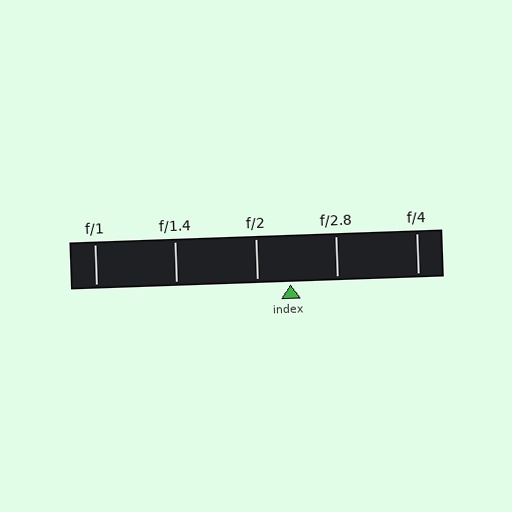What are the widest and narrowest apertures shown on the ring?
The widest aperture shown is f/1 and the narrowest is f/4.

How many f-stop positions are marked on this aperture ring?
There are 5 f-stop positions marked.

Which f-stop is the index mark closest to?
The index mark is closest to f/2.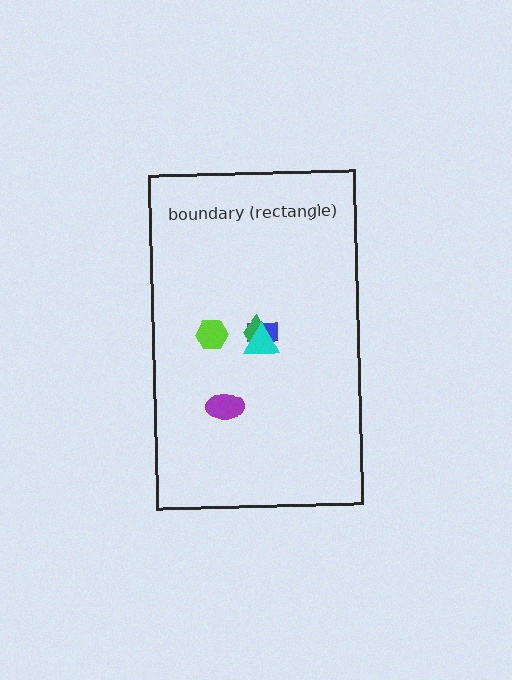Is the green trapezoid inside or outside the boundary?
Inside.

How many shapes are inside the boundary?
5 inside, 0 outside.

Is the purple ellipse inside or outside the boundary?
Inside.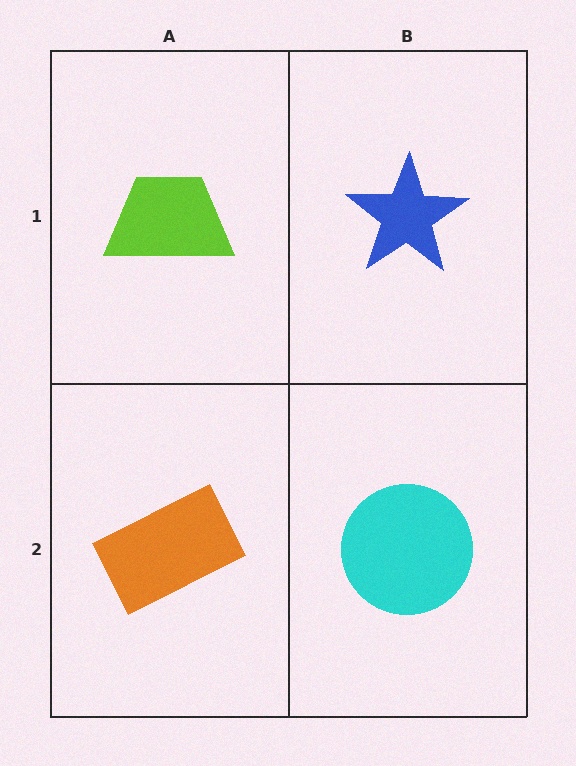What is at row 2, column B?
A cyan circle.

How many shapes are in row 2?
2 shapes.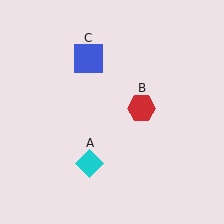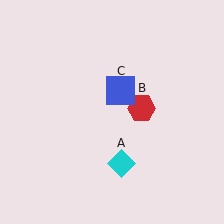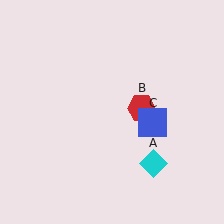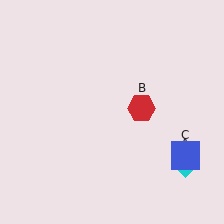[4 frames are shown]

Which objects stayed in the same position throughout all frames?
Red hexagon (object B) remained stationary.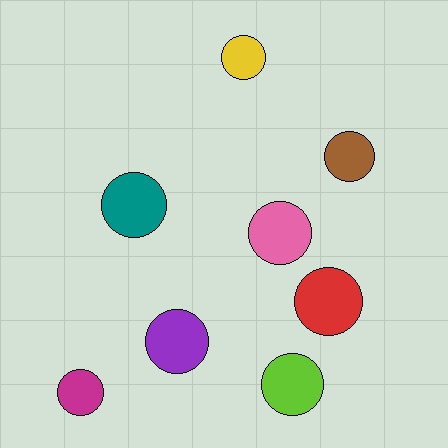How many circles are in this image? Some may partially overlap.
There are 8 circles.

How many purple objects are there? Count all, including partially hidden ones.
There is 1 purple object.